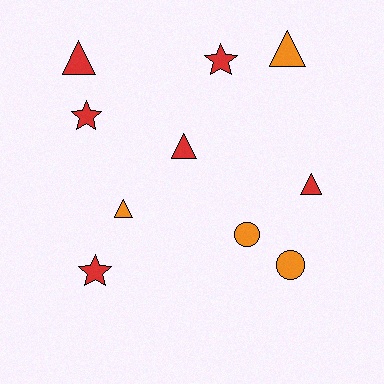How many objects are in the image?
There are 10 objects.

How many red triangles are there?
There are 3 red triangles.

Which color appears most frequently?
Red, with 6 objects.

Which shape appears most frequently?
Triangle, with 5 objects.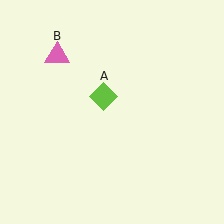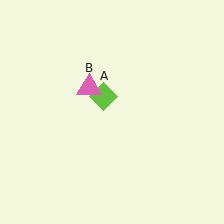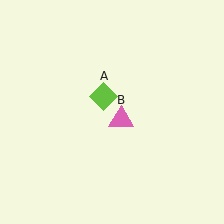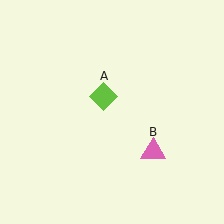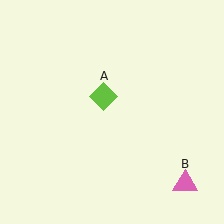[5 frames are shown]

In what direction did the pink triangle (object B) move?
The pink triangle (object B) moved down and to the right.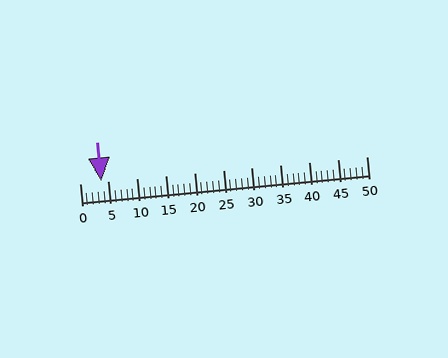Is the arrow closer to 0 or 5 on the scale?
The arrow is closer to 5.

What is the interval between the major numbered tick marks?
The major tick marks are spaced 5 units apart.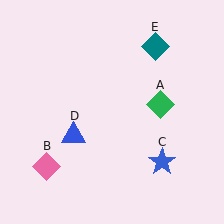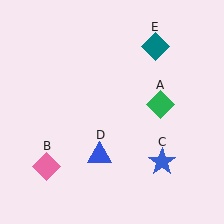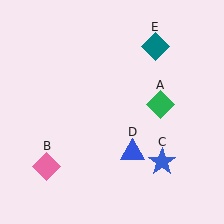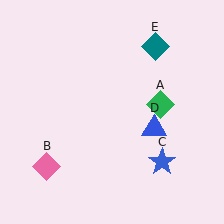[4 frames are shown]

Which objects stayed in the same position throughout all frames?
Green diamond (object A) and pink diamond (object B) and blue star (object C) and teal diamond (object E) remained stationary.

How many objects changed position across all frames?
1 object changed position: blue triangle (object D).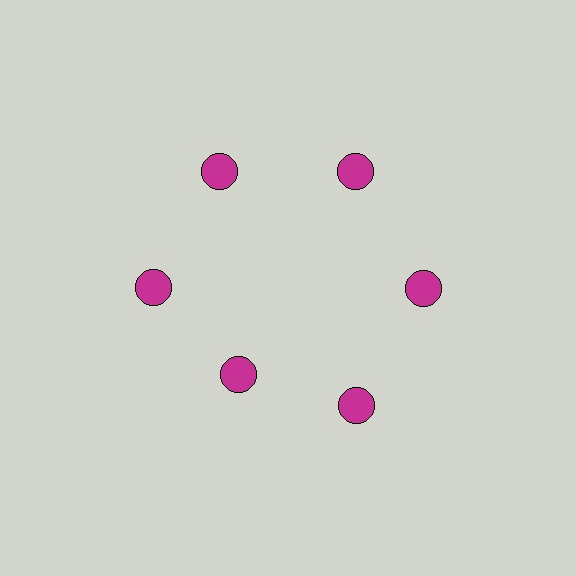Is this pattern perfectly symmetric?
No. The 6 magenta circles are arranged in a ring, but one element near the 7 o'clock position is pulled inward toward the center, breaking the 6-fold rotational symmetry.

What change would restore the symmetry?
The symmetry would be restored by moving it outward, back onto the ring so that all 6 circles sit at equal angles and equal distance from the center.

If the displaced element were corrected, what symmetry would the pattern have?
It would have 6-fold rotational symmetry — the pattern would map onto itself every 60 degrees.